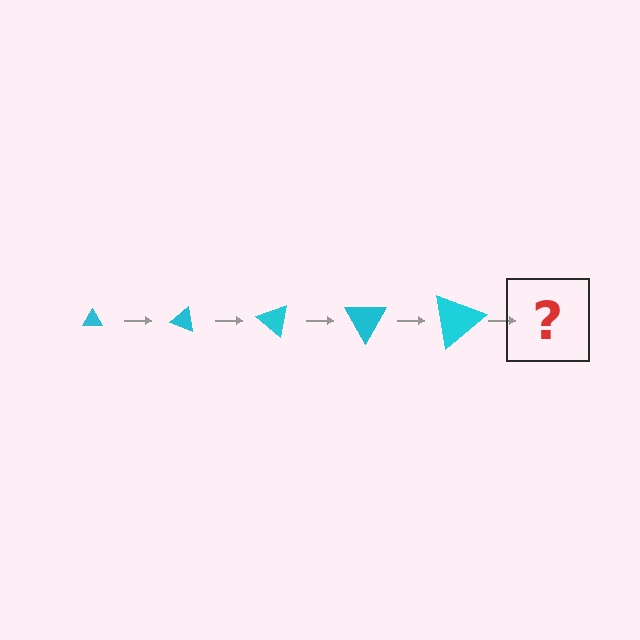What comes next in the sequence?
The next element should be a triangle, larger than the previous one and rotated 100 degrees from the start.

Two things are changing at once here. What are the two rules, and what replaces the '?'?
The two rules are that the triangle grows larger each step and it rotates 20 degrees each step. The '?' should be a triangle, larger than the previous one and rotated 100 degrees from the start.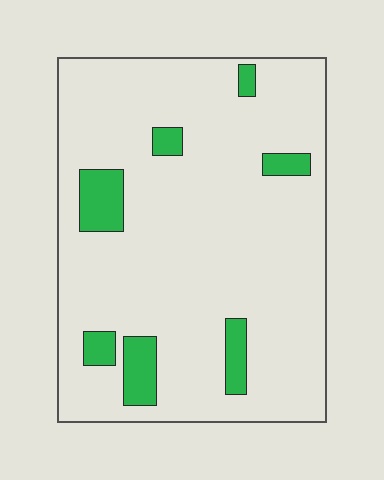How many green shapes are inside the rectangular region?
7.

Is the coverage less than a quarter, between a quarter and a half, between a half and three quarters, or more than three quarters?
Less than a quarter.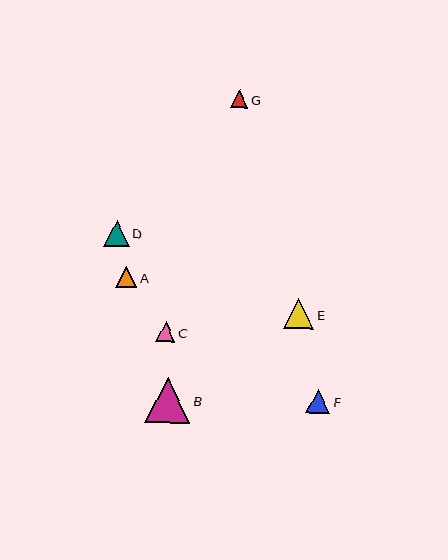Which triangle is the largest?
Triangle B is the largest with a size of approximately 45 pixels.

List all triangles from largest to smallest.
From largest to smallest: B, E, D, F, A, C, G.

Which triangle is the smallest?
Triangle G is the smallest with a size of approximately 17 pixels.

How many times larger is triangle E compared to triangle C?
Triangle E is approximately 1.6 times the size of triangle C.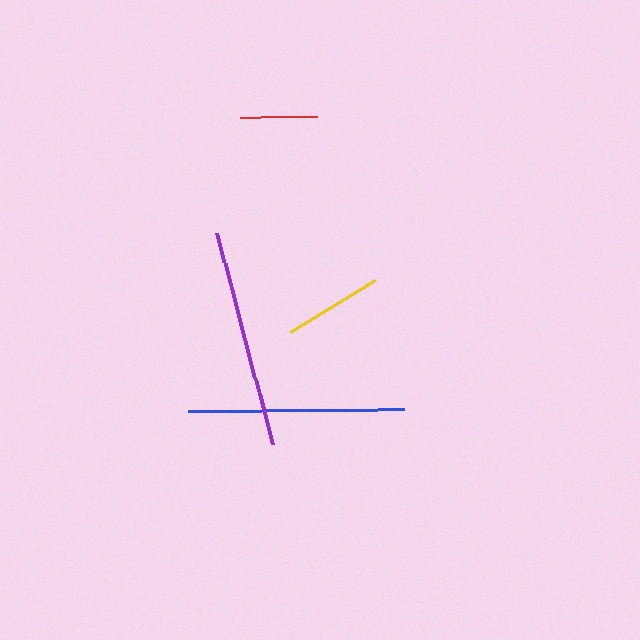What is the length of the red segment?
The red segment is approximately 77 pixels long.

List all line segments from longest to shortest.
From longest to shortest: purple, blue, yellow, red.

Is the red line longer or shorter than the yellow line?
The yellow line is longer than the red line.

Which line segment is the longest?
The purple line is the longest at approximately 218 pixels.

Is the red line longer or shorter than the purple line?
The purple line is longer than the red line.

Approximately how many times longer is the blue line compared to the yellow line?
The blue line is approximately 2.2 times the length of the yellow line.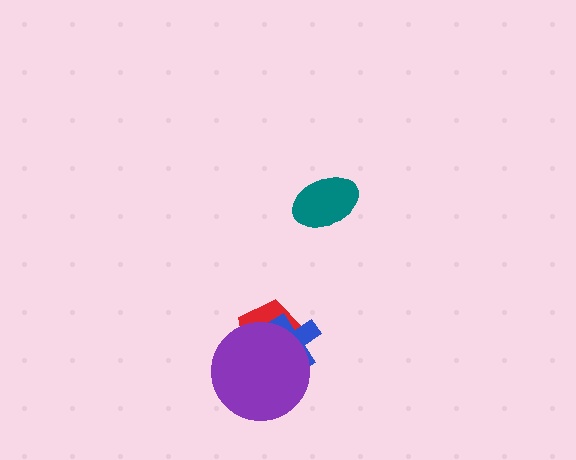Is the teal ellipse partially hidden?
No, no other shape covers it.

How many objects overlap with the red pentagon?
2 objects overlap with the red pentagon.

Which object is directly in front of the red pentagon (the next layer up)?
The blue cross is directly in front of the red pentagon.